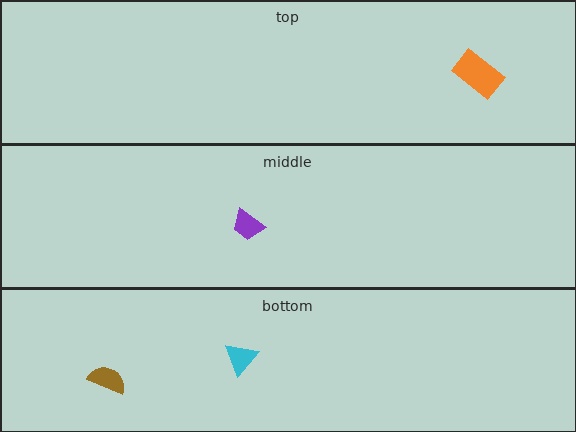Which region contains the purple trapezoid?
The middle region.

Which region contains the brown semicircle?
The bottom region.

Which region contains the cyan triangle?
The bottom region.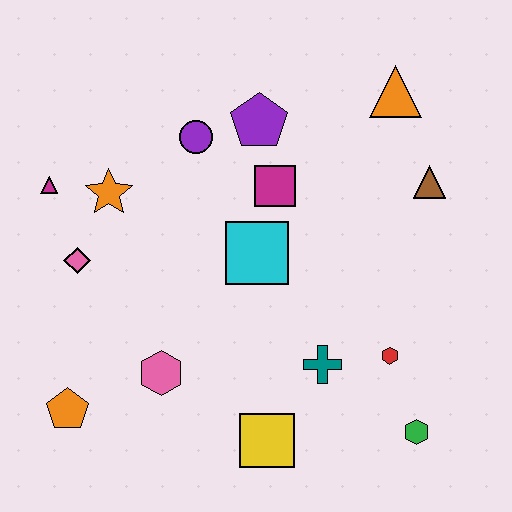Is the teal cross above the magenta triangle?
No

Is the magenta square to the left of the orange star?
No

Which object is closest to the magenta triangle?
The orange star is closest to the magenta triangle.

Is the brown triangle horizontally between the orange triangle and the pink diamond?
No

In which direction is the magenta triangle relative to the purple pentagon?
The magenta triangle is to the left of the purple pentagon.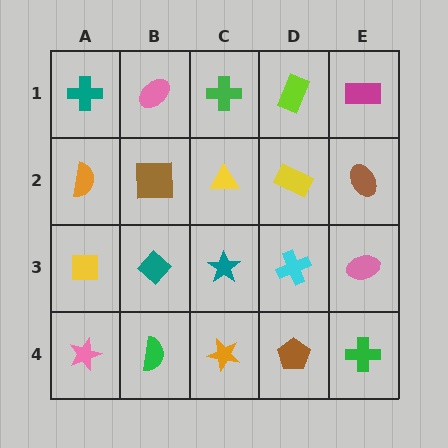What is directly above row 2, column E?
A magenta rectangle.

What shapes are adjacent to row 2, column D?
A lime rectangle (row 1, column D), a cyan cross (row 3, column D), a yellow triangle (row 2, column C), a brown ellipse (row 2, column E).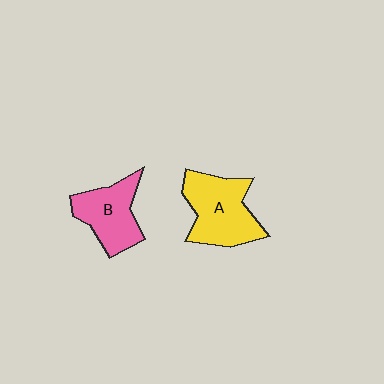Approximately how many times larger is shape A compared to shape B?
Approximately 1.2 times.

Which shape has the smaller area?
Shape B (pink).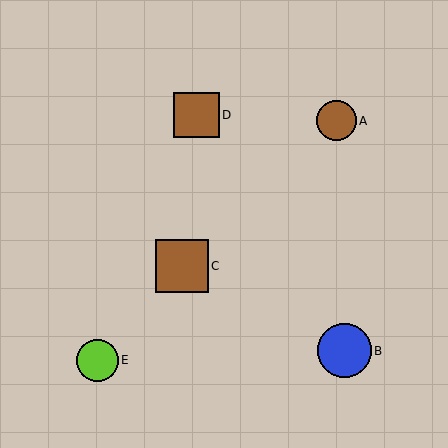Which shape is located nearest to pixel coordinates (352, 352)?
The blue circle (labeled B) at (344, 351) is nearest to that location.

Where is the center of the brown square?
The center of the brown square is at (182, 266).